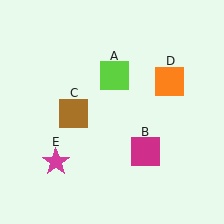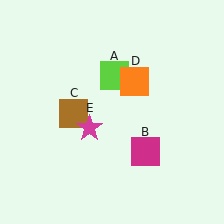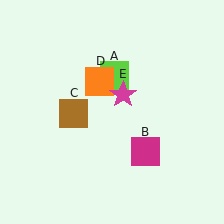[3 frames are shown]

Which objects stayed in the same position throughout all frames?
Lime square (object A) and magenta square (object B) and brown square (object C) remained stationary.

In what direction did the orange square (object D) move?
The orange square (object D) moved left.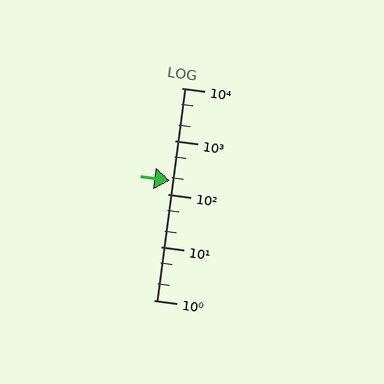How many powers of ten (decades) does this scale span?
The scale spans 4 decades, from 1 to 10000.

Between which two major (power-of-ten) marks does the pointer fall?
The pointer is between 100 and 1000.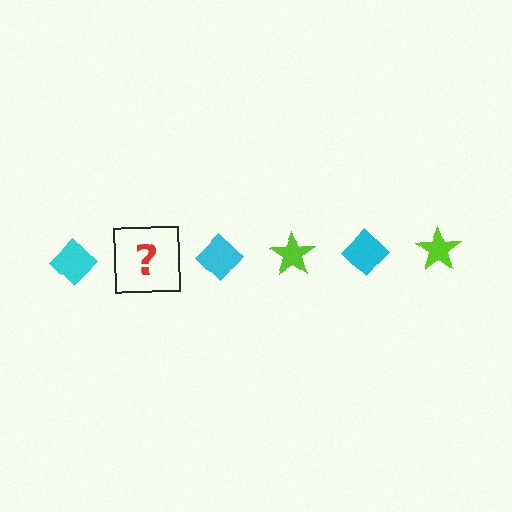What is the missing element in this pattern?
The missing element is a lime star.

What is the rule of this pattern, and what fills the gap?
The rule is that the pattern alternates between cyan diamond and lime star. The gap should be filled with a lime star.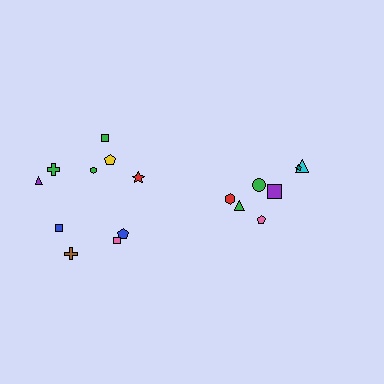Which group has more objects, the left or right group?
The left group.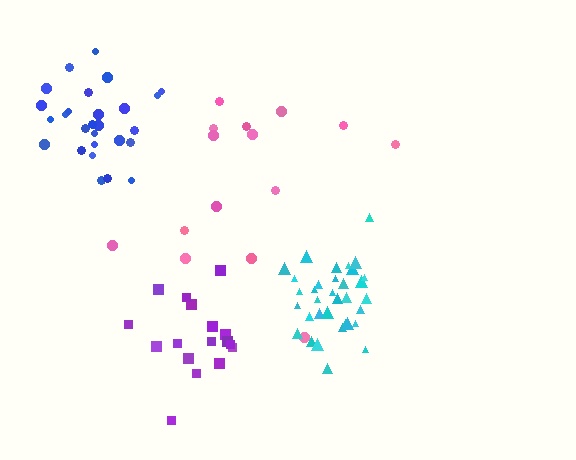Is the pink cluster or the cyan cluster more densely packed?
Cyan.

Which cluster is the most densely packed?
Cyan.